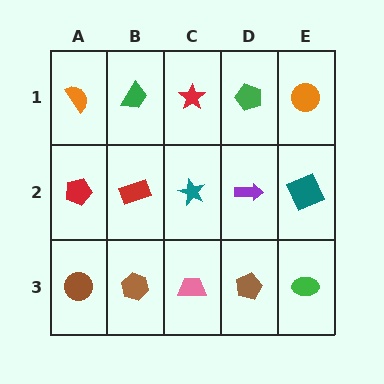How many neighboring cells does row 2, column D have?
4.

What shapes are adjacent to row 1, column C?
A teal star (row 2, column C), a green trapezoid (row 1, column B), a green pentagon (row 1, column D).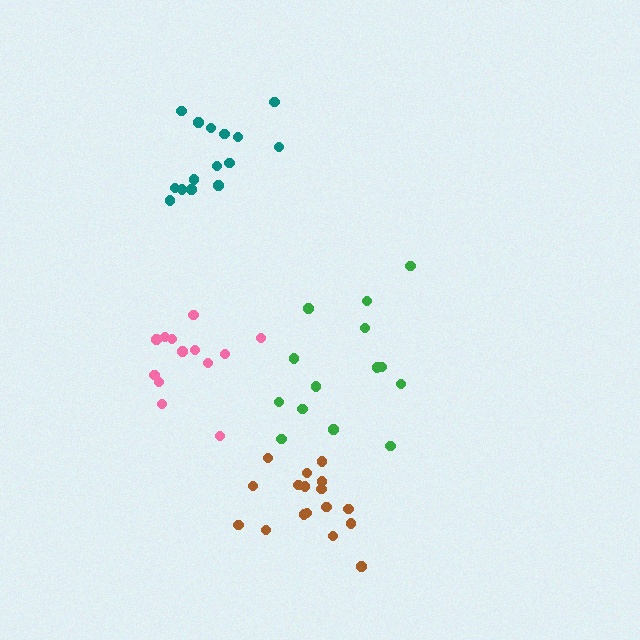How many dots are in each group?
Group 1: 17 dots, Group 2: 13 dots, Group 3: 15 dots, Group 4: 14 dots (59 total).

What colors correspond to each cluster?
The clusters are colored: brown, pink, teal, green.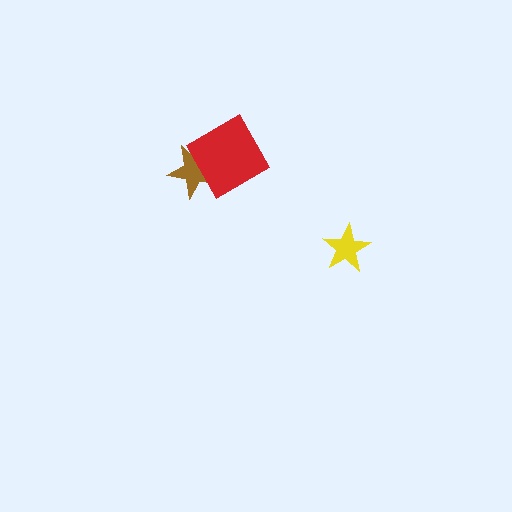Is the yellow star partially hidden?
No, no other shape covers it.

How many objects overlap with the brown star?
1 object overlaps with the brown star.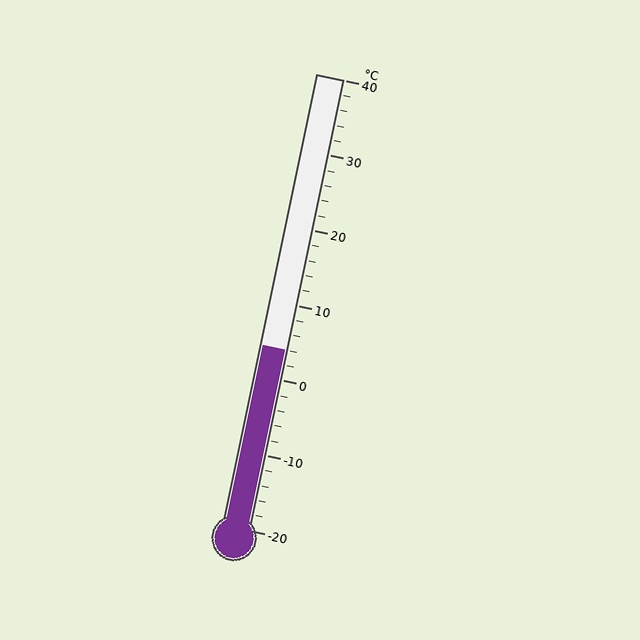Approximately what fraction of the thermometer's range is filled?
The thermometer is filled to approximately 40% of its range.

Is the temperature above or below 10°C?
The temperature is below 10°C.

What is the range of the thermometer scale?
The thermometer scale ranges from -20°C to 40°C.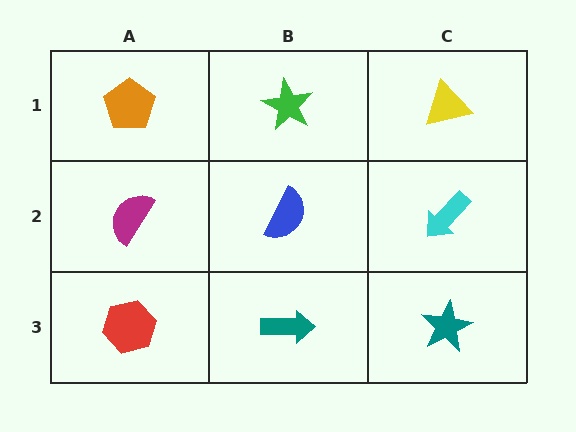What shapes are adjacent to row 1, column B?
A blue semicircle (row 2, column B), an orange pentagon (row 1, column A), a yellow triangle (row 1, column C).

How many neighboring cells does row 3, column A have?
2.